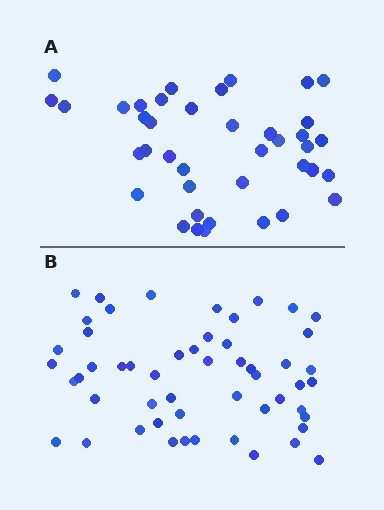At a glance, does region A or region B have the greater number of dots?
Region B (the bottom region) has more dots.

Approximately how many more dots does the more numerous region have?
Region B has approximately 15 more dots than region A.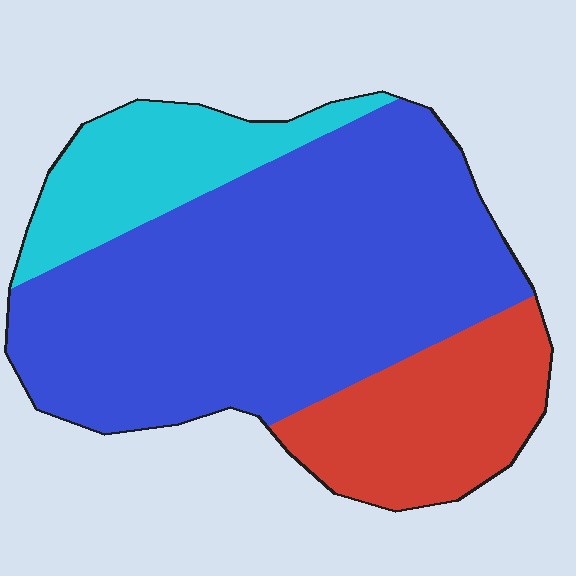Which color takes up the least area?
Cyan, at roughly 15%.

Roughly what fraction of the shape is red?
Red covers around 20% of the shape.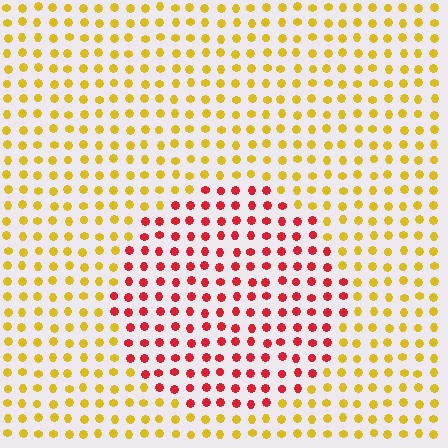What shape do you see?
I see a circle.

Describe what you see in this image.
The image is filled with small yellow elements in a uniform arrangement. A circle-shaped region is visible where the elements are tinted to a slightly different hue, forming a subtle color boundary.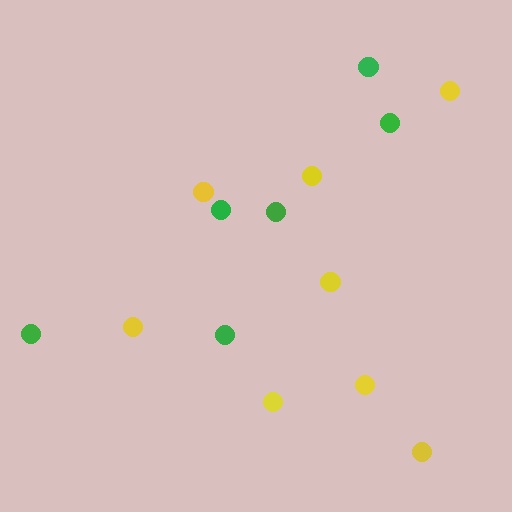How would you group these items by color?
There are 2 groups: one group of yellow circles (8) and one group of green circles (6).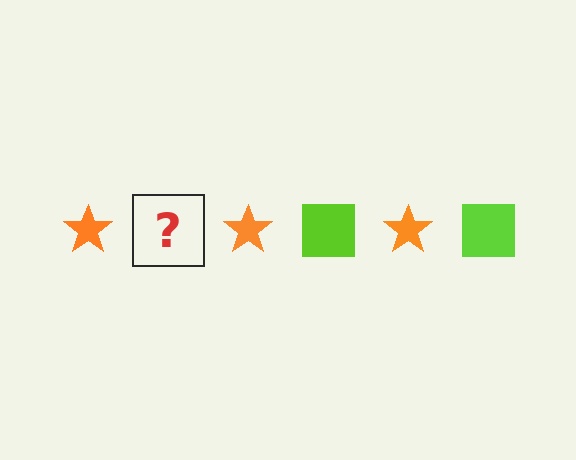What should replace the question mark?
The question mark should be replaced with a lime square.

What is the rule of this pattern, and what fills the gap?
The rule is that the pattern alternates between orange star and lime square. The gap should be filled with a lime square.